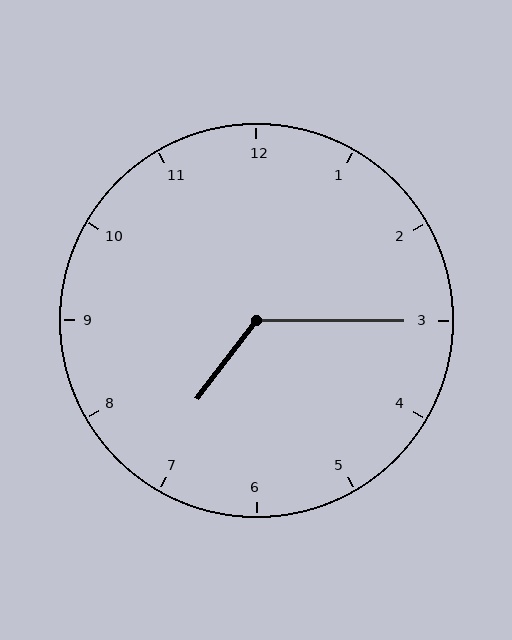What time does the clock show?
7:15.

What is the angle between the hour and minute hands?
Approximately 128 degrees.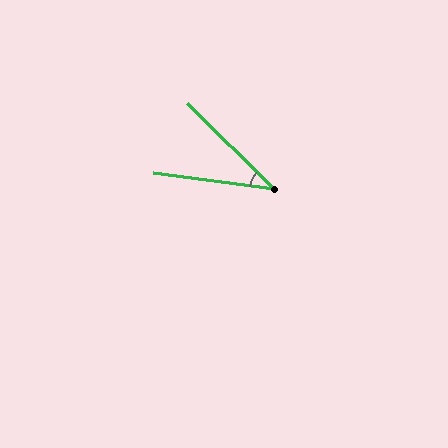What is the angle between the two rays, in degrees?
Approximately 37 degrees.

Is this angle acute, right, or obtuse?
It is acute.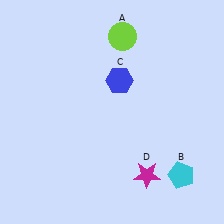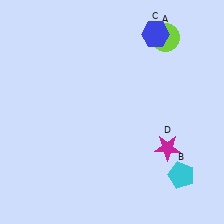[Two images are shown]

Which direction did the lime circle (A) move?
The lime circle (A) moved right.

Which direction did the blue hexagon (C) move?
The blue hexagon (C) moved up.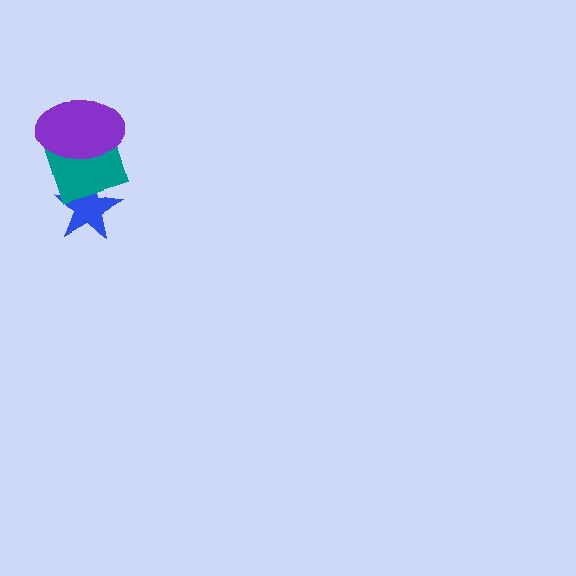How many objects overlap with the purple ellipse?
1 object overlaps with the purple ellipse.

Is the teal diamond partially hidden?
Yes, it is partially covered by another shape.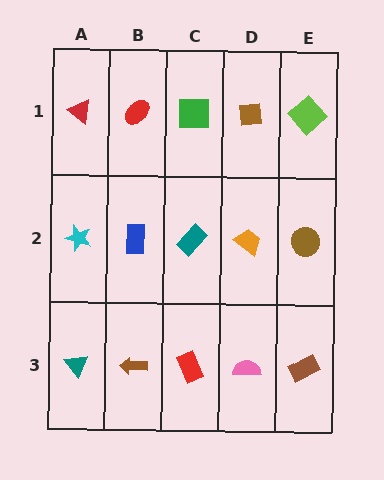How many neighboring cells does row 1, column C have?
3.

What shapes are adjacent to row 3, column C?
A teal rectangle (row 2, column C), a brown arrow (row 3, column B), a pink semicircle (row 3, column D).